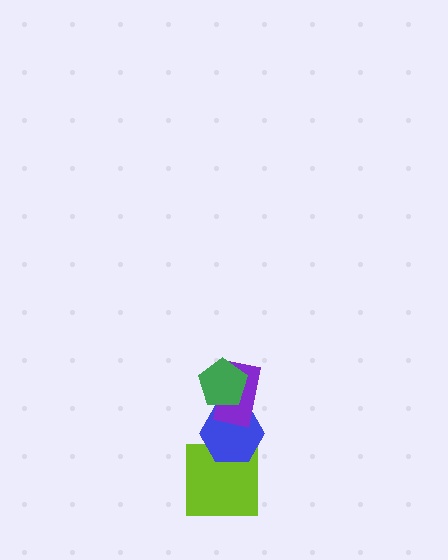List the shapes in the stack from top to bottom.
From top to bottom: the green pentagon, the purple rectangle, the blue hexagon, the lime square.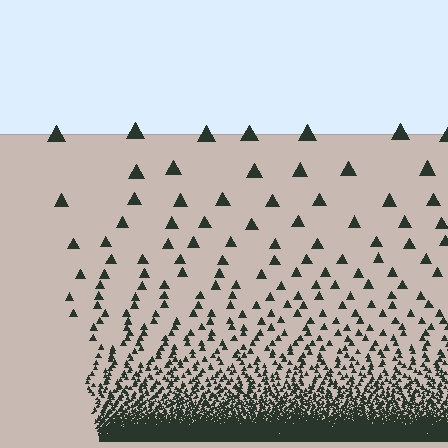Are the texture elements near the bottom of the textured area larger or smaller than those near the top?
Smaller. The gradient is inverted — elements near the bottom are smaller and denser.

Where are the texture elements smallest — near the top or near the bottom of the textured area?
Near the bottom.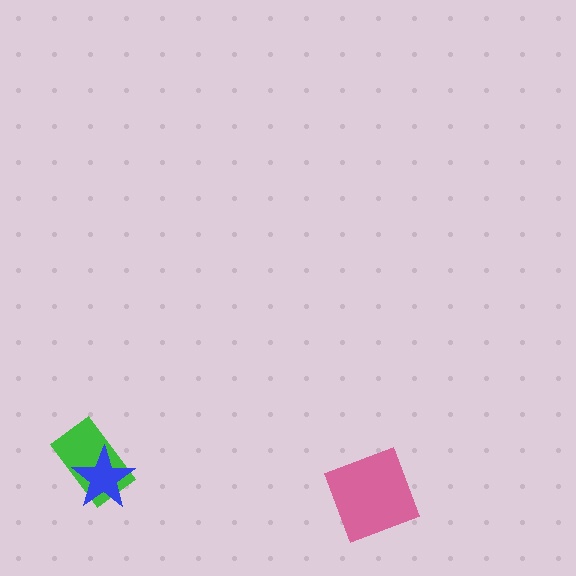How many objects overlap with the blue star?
1 object overlaps with the blue star.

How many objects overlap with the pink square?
0 objects overlap with the pink square.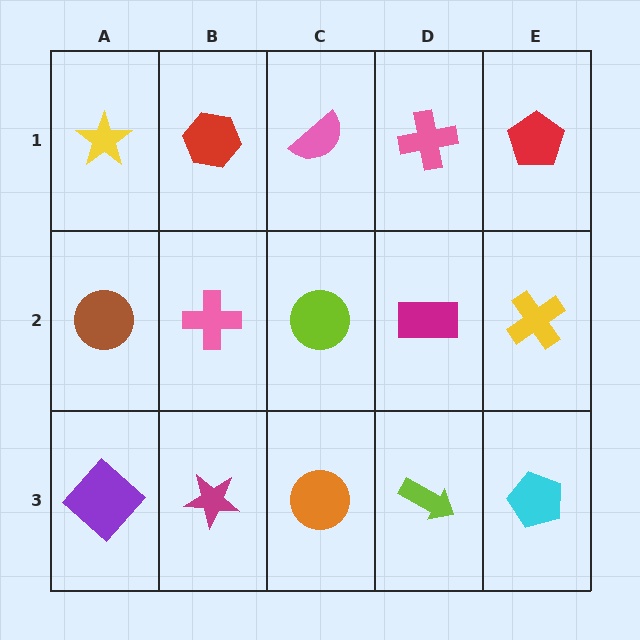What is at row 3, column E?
A cyan pentagon.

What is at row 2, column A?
A brown circle.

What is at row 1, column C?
A pink semicircle.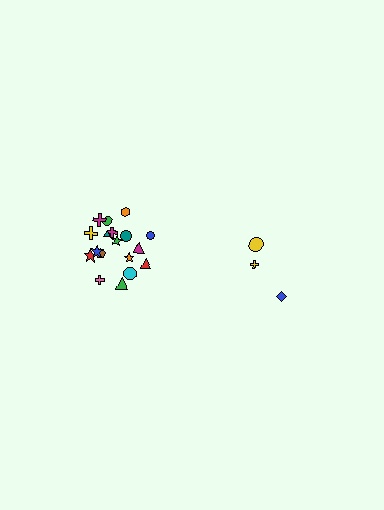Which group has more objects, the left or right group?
The left group.